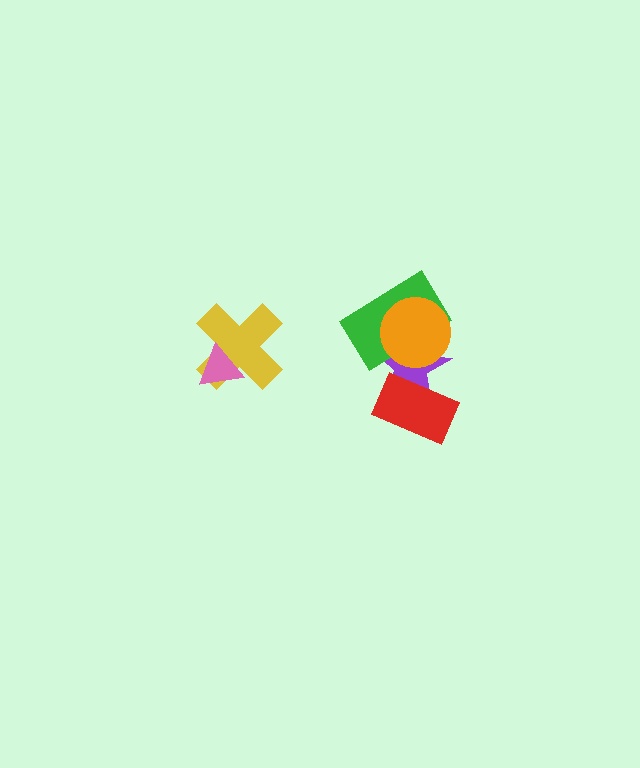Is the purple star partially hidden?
Yes, it is partially covered by another shape.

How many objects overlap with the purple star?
3 objects overlap with the purple star.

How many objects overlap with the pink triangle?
1 object overlaps with the pink triangle.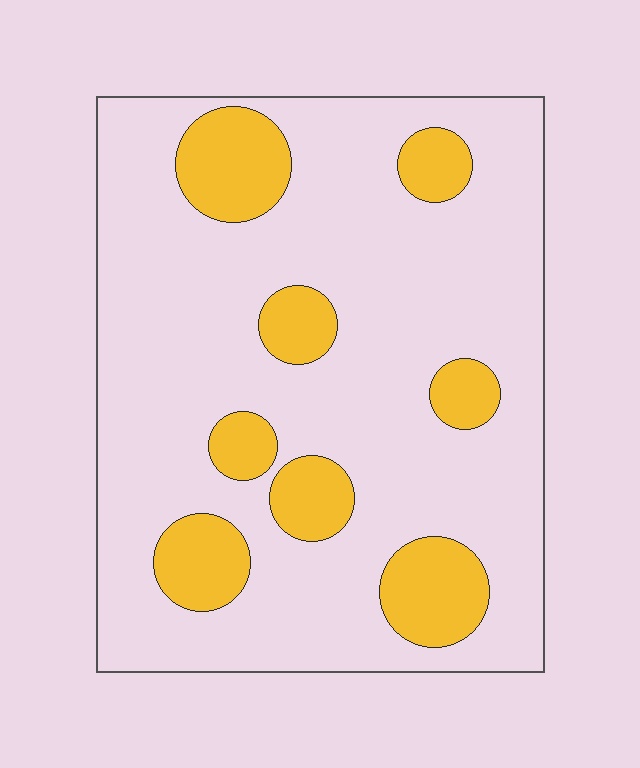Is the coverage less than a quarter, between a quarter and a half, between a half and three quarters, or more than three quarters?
Less than a quarter.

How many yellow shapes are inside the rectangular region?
8.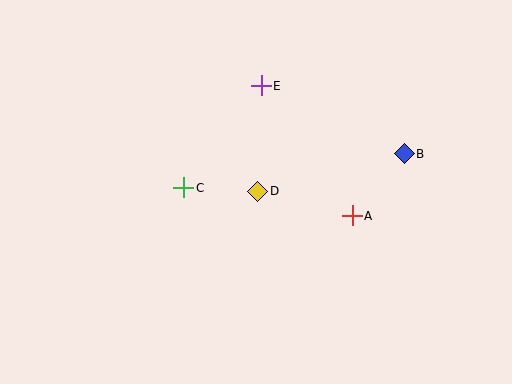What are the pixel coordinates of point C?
Point C is at (184, 188).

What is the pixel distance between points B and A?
The distance between B and A is 81 pixels.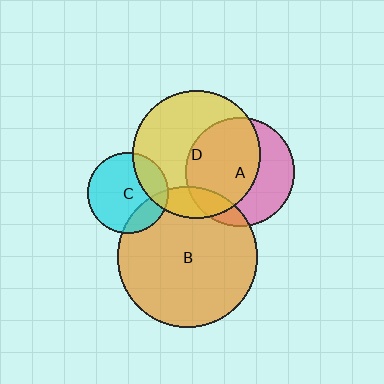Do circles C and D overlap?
Yes.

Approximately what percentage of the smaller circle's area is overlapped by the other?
Approximately 25%.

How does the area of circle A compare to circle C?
Approximately 1.8 times.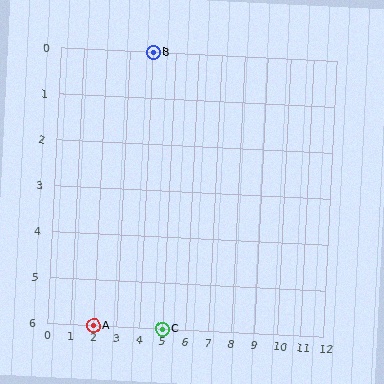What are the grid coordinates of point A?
Point A is at grid coordinates (2, 6).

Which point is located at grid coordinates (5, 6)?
Point C is at (5, 6).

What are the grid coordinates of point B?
Point B is at grid coordinates (4, 0).